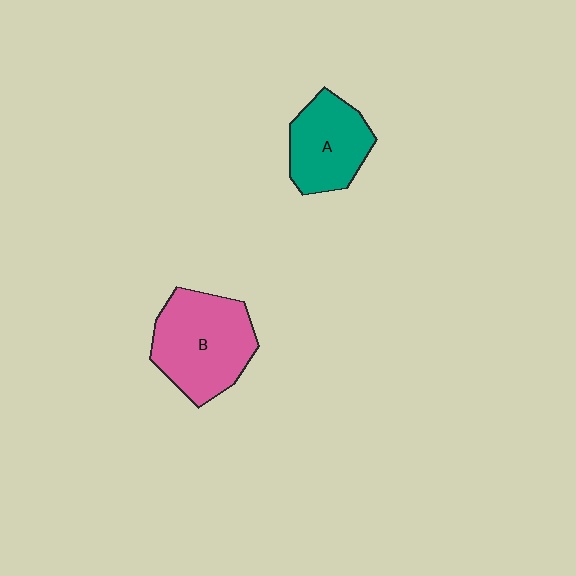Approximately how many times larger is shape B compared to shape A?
Approximately 1.4 times.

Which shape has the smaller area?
Shape A (teal).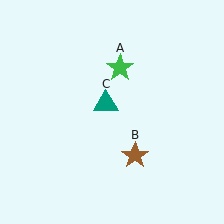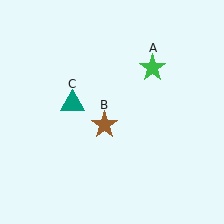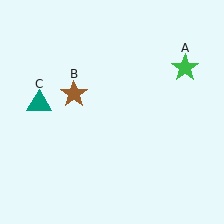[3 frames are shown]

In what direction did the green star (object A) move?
The green star (object A) moved right.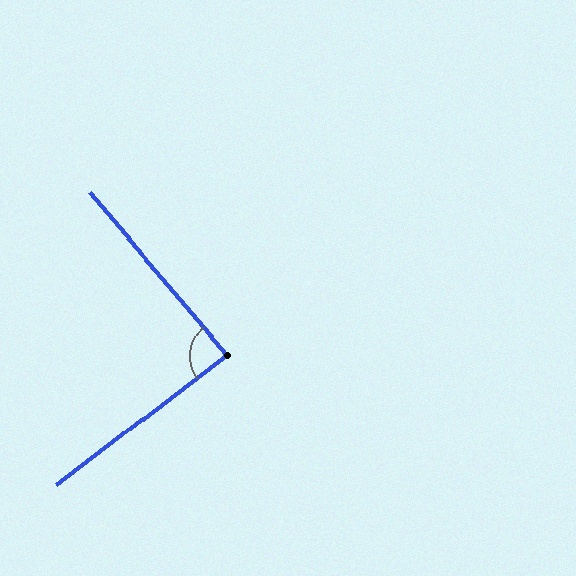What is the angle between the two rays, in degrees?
Approximately 87 degrees.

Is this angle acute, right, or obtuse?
It is approximately a right angle.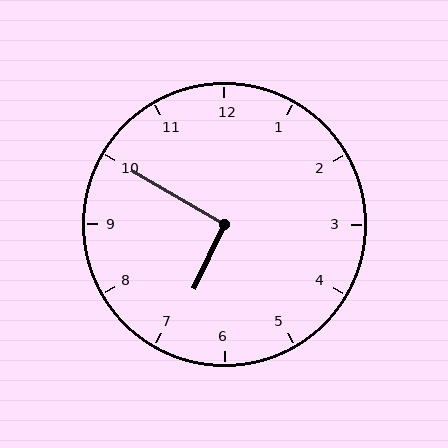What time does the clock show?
6:50.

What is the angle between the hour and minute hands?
Approximately 95 degrees.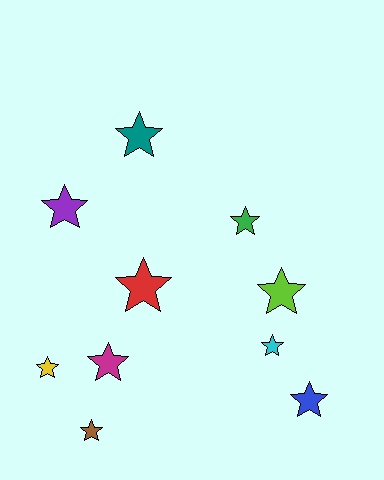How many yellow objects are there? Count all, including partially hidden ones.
There is 1 yellow object.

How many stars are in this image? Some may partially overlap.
There are 10 stars.